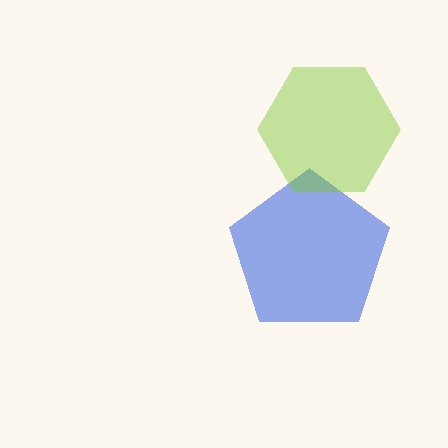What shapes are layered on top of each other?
The layered shapes are: a blue pentagon, a lime hexagon.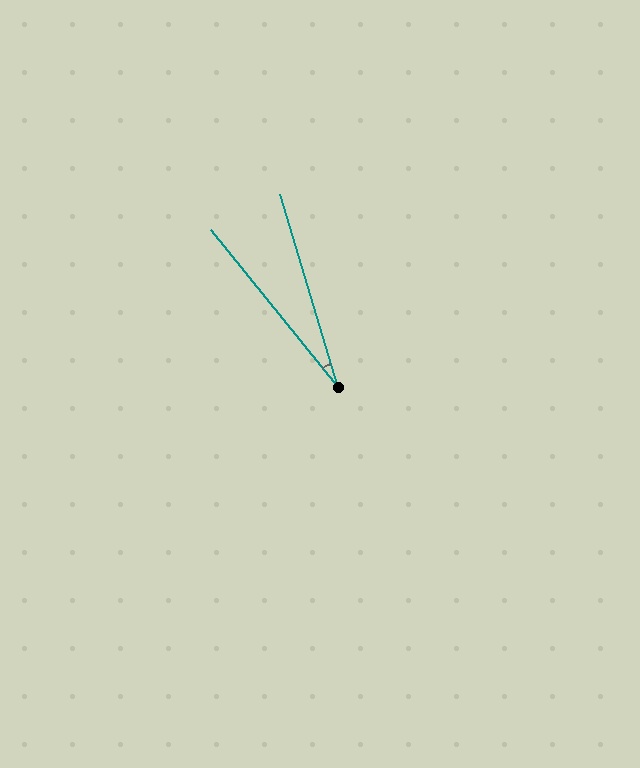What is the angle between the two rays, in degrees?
Approximately 22 degrees.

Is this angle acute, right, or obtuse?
It is acute.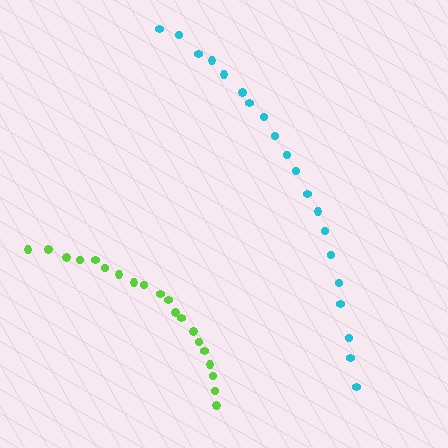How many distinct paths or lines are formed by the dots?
There are 2 distinct paths.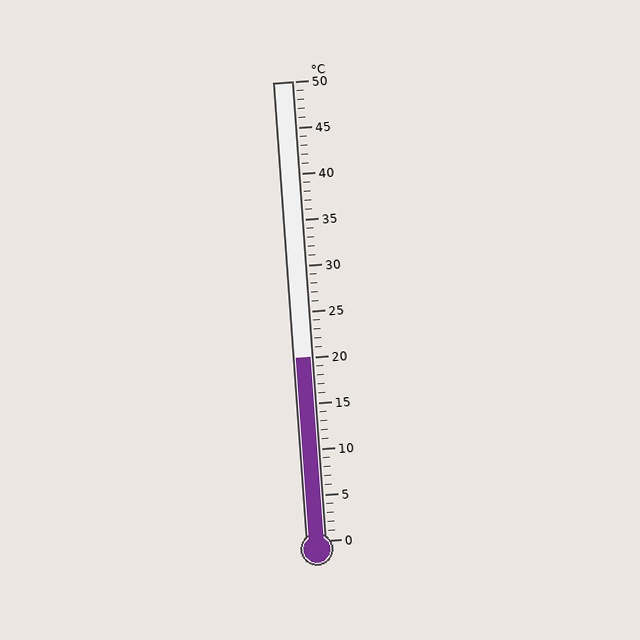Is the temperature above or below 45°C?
The temperature is below 45°C.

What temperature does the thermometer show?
The thermometer shows approximately 20°C.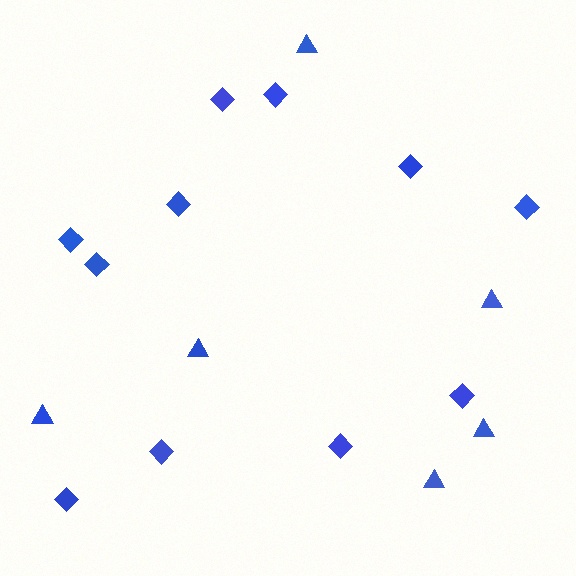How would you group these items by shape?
There are 2 groups: one group of diamonds (11) and one group of triangles (6).